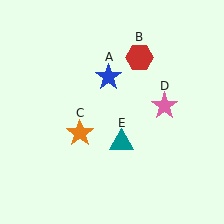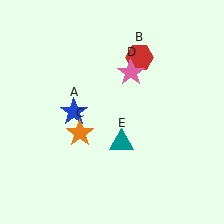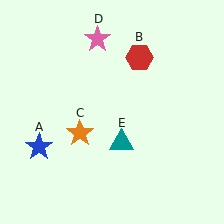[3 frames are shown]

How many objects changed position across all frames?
2 objects changed position: blue star (object A), pink star (object D).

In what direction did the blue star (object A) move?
The blue star (object A) moved down and to the left.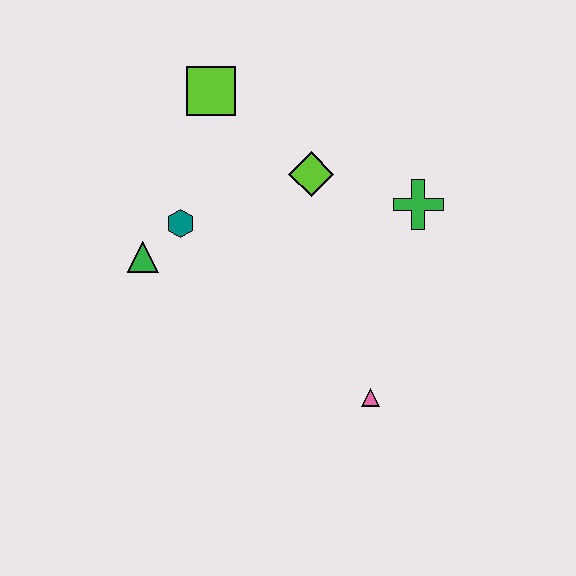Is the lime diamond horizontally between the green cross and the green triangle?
Yes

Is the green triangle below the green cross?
Yes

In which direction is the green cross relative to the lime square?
The green cross is to the right of the lime square.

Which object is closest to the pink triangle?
The green cross is closest to the pink triangle.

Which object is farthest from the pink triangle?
The lime square is farthest from the pink triangle.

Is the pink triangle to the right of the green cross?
No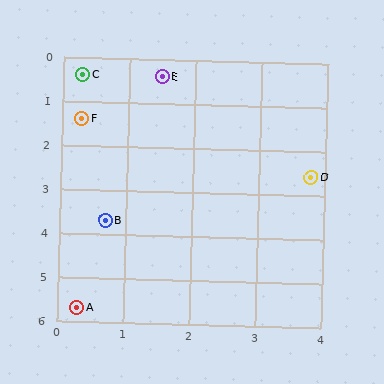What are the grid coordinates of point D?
Point D is at approximately (3.8, 2.6).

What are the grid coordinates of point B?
Point B is at approximately (0.7, 3.7).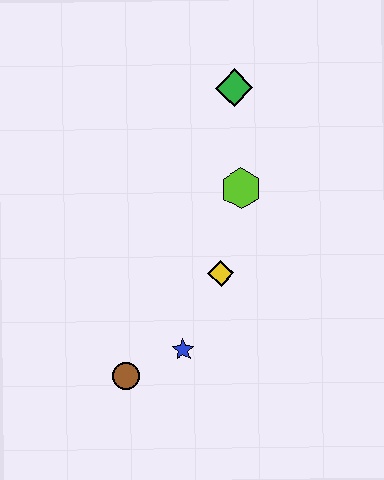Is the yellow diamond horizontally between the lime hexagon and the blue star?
Yes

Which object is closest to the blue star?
The brown circle is closest to the blue star.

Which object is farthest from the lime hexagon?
The brown circle is farthest from the lime hexagon.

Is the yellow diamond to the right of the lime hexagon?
No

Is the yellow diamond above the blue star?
Yes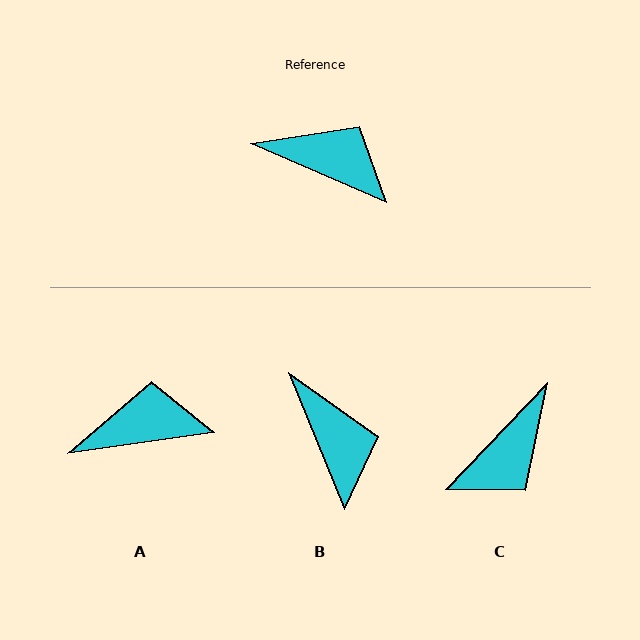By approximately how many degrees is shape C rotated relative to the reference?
Approximately 110 degrees clockwise.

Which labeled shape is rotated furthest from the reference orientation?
C, about 110 degrees away.